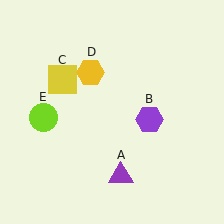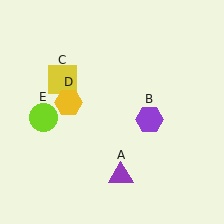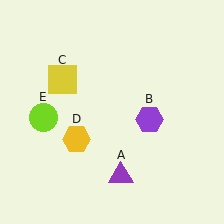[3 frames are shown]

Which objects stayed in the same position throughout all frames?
Purple triangle (object A) and purple hexagon (object B) and yellow square (object C) and lime circle (object E) remained stationary.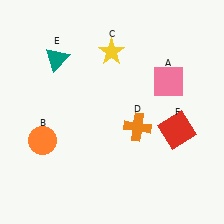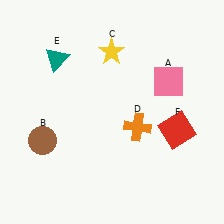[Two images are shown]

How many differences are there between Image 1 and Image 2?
There is 1 difference between the two images.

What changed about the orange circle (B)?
In Image 1, B is orange. In Image 2, it changed to brown.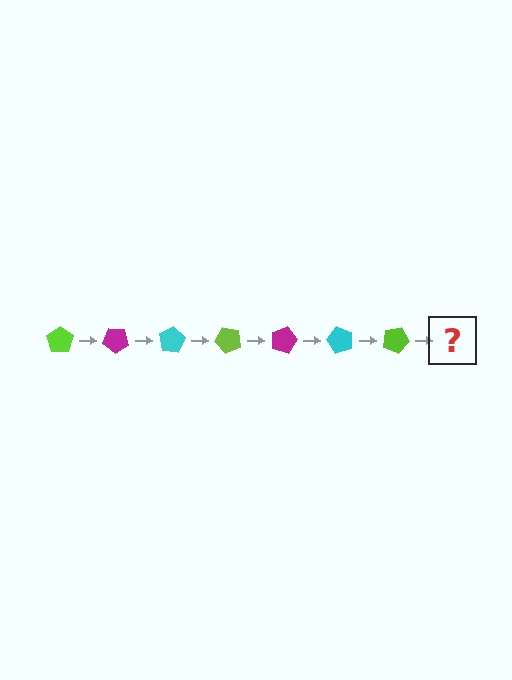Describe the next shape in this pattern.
It should be a magenta pentagon, rotated 280 degrees from the start.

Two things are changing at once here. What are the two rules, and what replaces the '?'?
The two rules are that it rotates 40 degrees each step and the color cycles through lime, magenta, and cyan. The '?' should be a magenta pentagon, rotated 280 degrees from the start.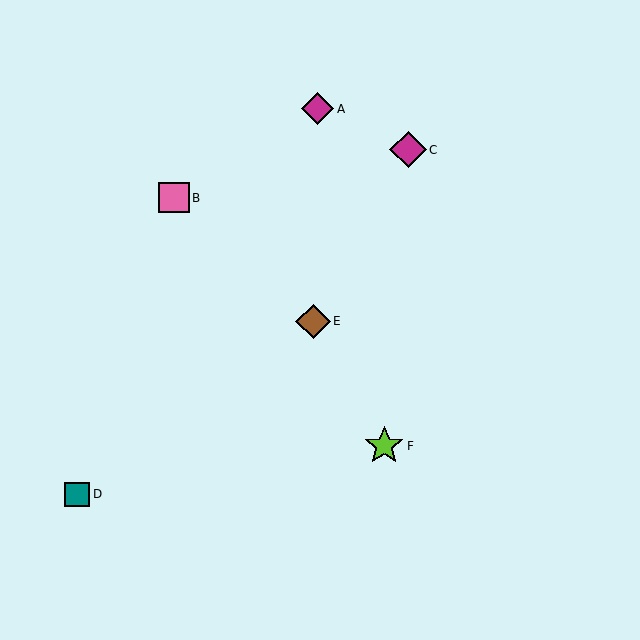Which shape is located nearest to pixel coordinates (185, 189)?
The pink square (labeled B) at (174, 198) is nearest to that location.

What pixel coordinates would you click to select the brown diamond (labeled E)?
Click at (313, 321) to select the brown diamond E.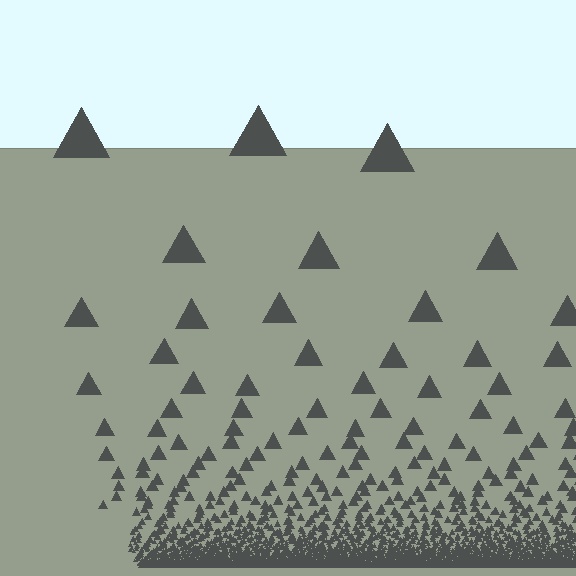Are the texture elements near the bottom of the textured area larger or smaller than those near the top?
Smaller. The gradient is inverted — elements near the bottom are smaller and denser.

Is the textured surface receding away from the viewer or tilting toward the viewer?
The surface appears to tilt toward the viewer. Texture elements get larger and sparser toward the top.